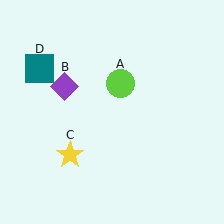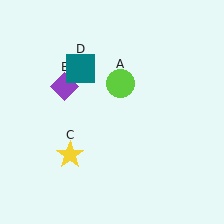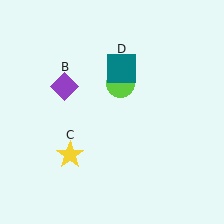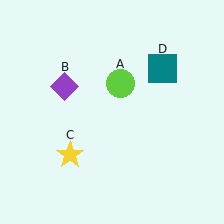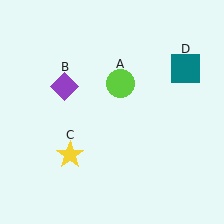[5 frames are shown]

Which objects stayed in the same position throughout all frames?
Lime circle (object A) and purple diamond (object B) and yellow star (object C) remained stationary.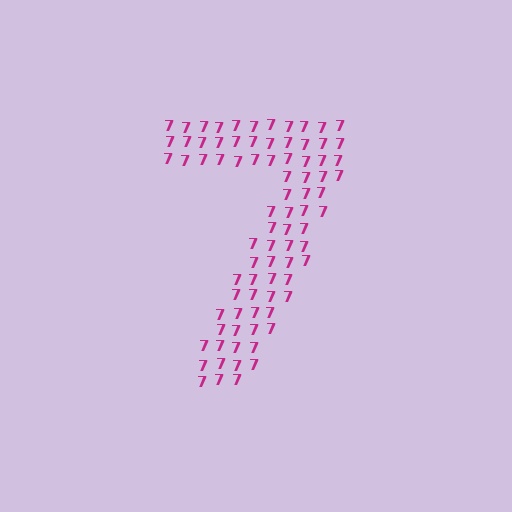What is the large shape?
The large shape is the digit 7.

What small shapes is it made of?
It is made of small digit 7's.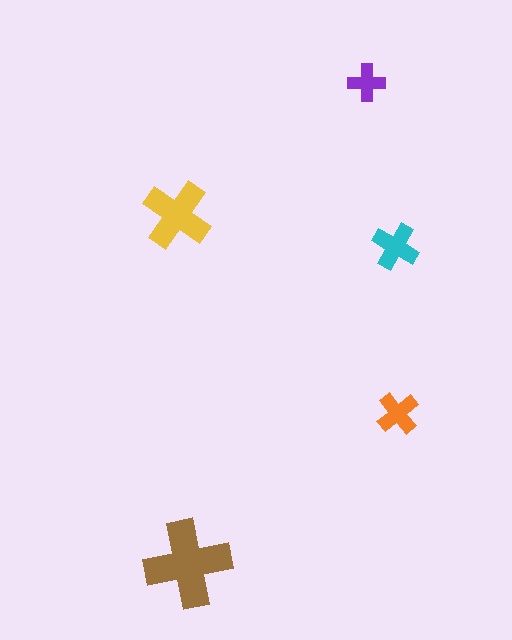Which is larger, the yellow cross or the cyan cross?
The yellow one.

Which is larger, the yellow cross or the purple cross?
The yellow one.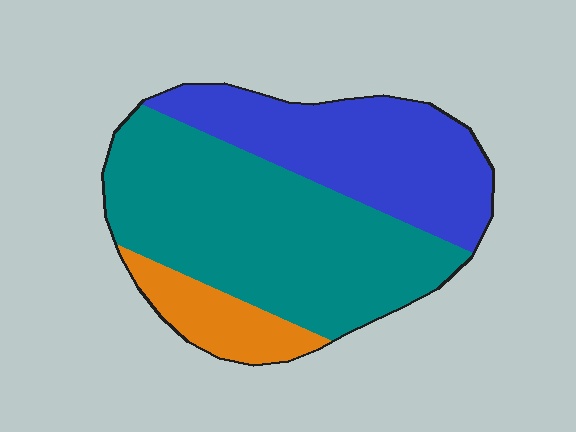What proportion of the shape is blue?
Blue covers around 35% of the shape.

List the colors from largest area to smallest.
From largest to smallest: teal, blue, orange.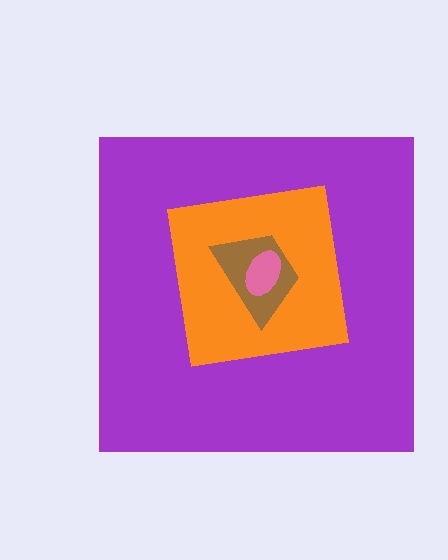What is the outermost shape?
The purple square.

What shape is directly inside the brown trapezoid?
The pink ellipse.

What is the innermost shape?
The pink ellipse.